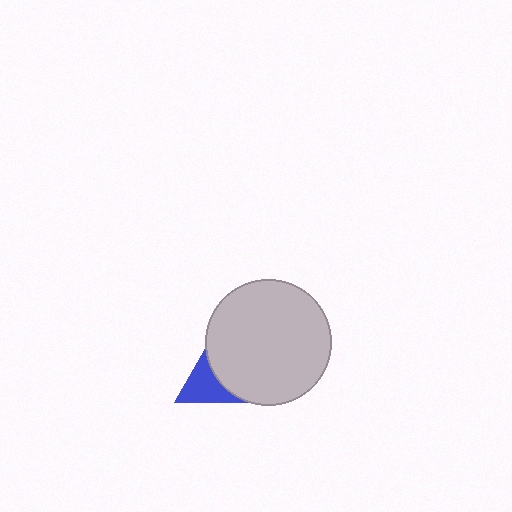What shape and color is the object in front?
The object in front is a light gray circle.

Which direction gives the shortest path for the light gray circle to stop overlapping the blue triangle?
Moving right gives the shortest separation.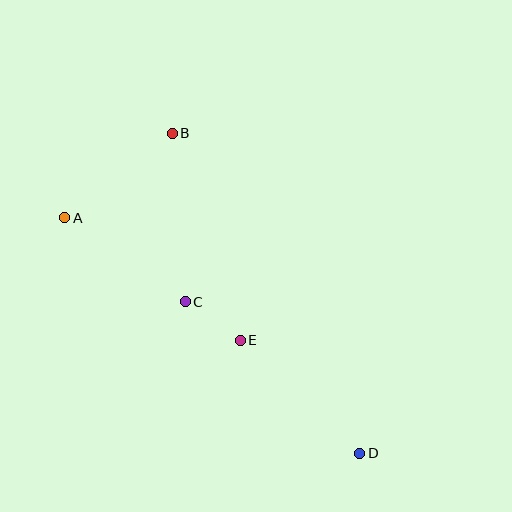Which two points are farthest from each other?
Points A and D are farthest from each other.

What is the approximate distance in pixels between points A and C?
The distance between A and C is approximately 147 pixels.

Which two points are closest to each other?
Points C and E are closest to each other.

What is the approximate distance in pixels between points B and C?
The distance between B and C is approximately 169 pixels.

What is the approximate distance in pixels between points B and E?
The distance between B and E is approximately 218 pixels.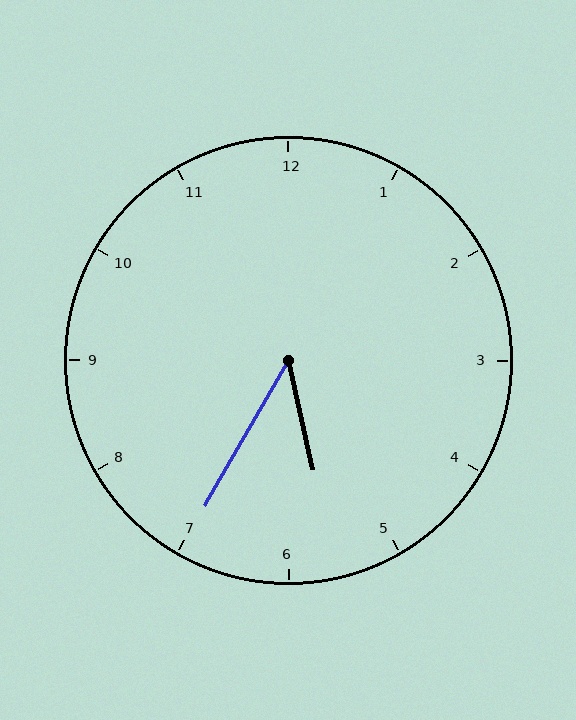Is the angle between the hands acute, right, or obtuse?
It is acute.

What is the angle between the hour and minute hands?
Approximately 42 degrees.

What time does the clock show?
5:35.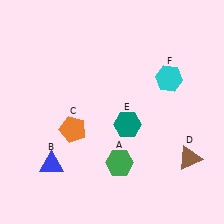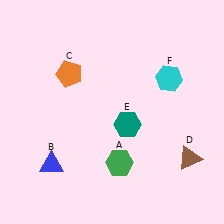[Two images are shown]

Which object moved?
The orange pentagon (C) moved up.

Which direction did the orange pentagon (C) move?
The orange pentagon (C) moved up.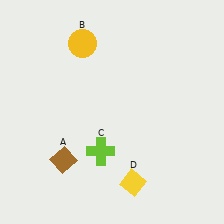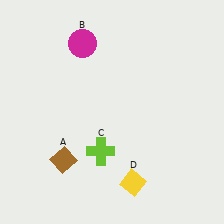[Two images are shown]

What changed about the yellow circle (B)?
In Image 1, B is yellow. In Image 2, it changed to magenta.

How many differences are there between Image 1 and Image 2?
There is 1 difference between the two images.